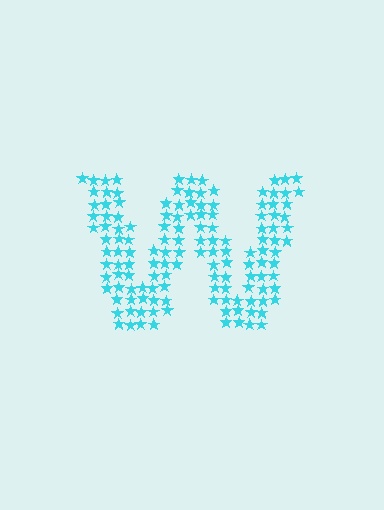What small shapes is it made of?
It is made of small stars.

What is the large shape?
The large shape is the letter W.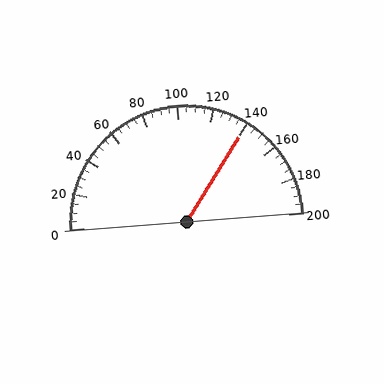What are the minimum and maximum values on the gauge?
The gauge ranges from 0 to 200.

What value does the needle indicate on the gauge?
The needle indicates approximately 140.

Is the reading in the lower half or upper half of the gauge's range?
The reading is in the upper half of the range (0 to 200).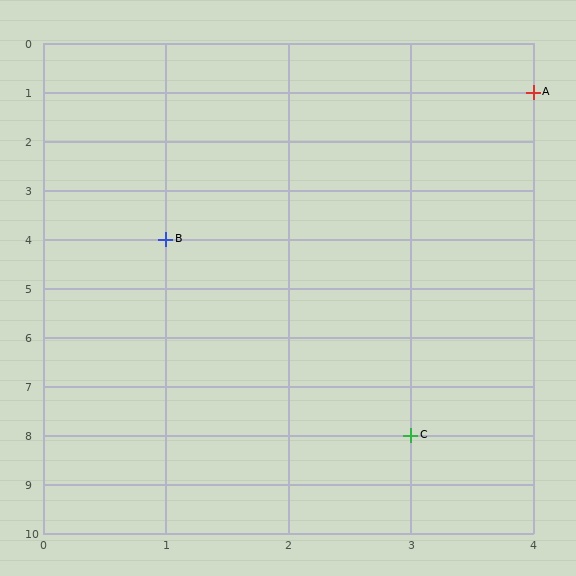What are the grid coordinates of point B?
Point B is at grid coordinates (1, 4).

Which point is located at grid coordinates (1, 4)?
Point B is at (1, 4).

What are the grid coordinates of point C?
Point C is at grid coordinates (3, 8).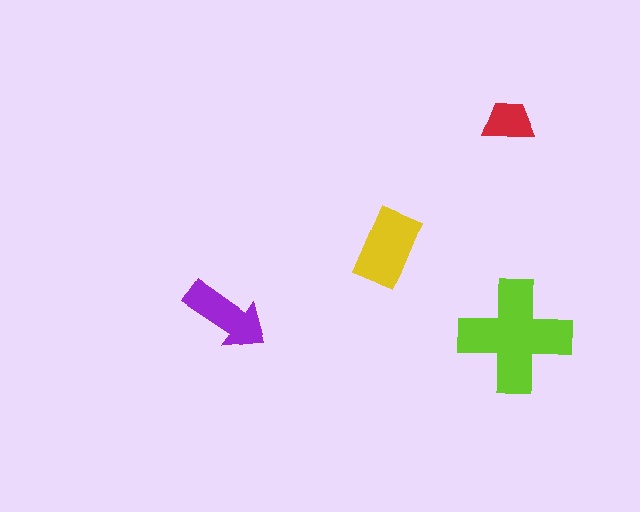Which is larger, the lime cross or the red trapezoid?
The lime cross.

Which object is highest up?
The red trapezoid is topmost.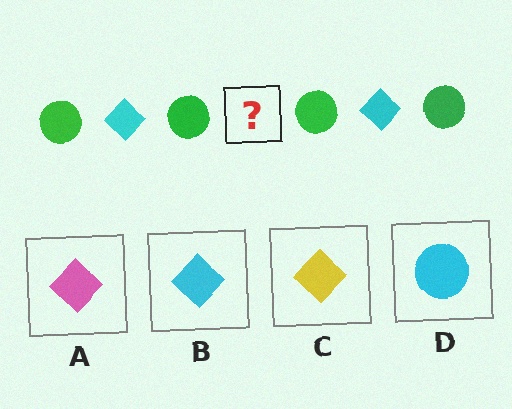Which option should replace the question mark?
Option B.